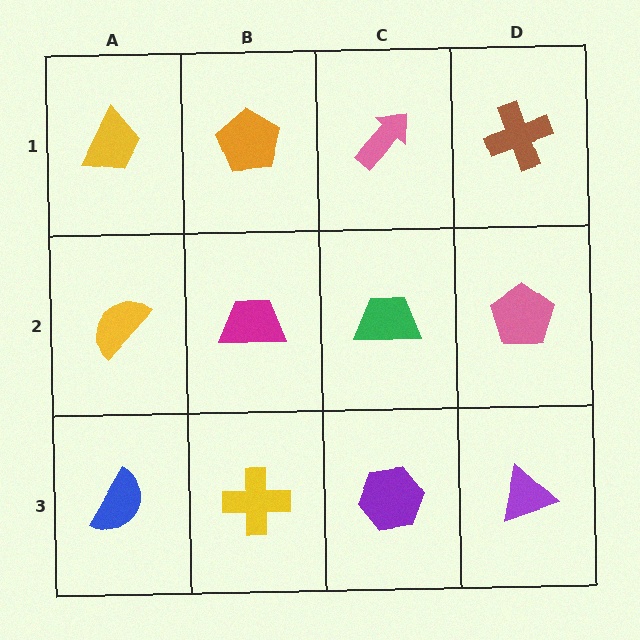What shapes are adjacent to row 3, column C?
A green trapezoid (row 2, column C), a yellow cross (row 3, column B), a purple triangle (row 3, column D).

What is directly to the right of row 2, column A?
A magenta trapezoid.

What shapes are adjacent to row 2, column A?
A yellow trapezoid (row 1, column A), a blue semicircle (row 3, column A), a magenta trapezoid (row 2, column B).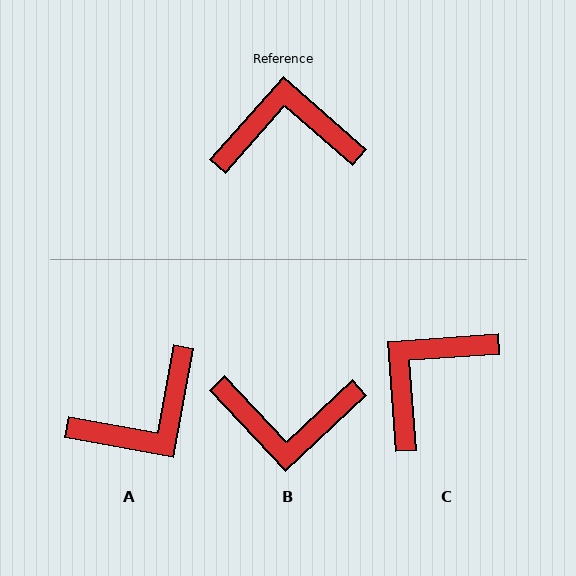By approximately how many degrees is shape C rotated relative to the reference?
Approximately 45 degrees counter-clockwise.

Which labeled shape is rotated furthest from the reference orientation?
B, about 174 degrees away.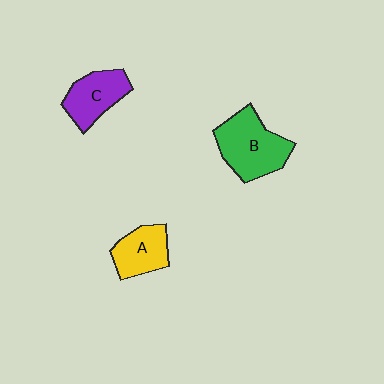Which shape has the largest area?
Shape B (green).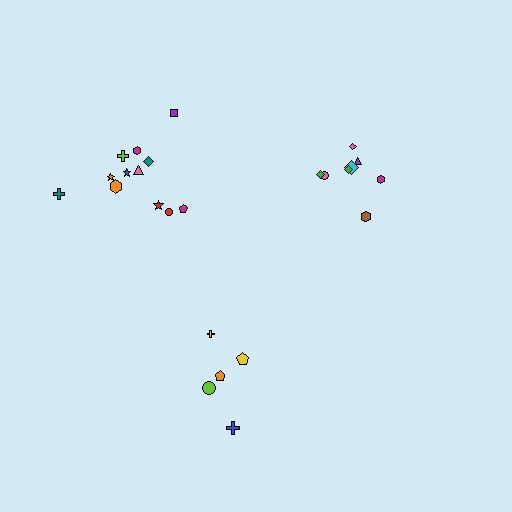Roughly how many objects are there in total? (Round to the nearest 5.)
Roughly 25 objects in total.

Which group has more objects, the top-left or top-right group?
The top-left group.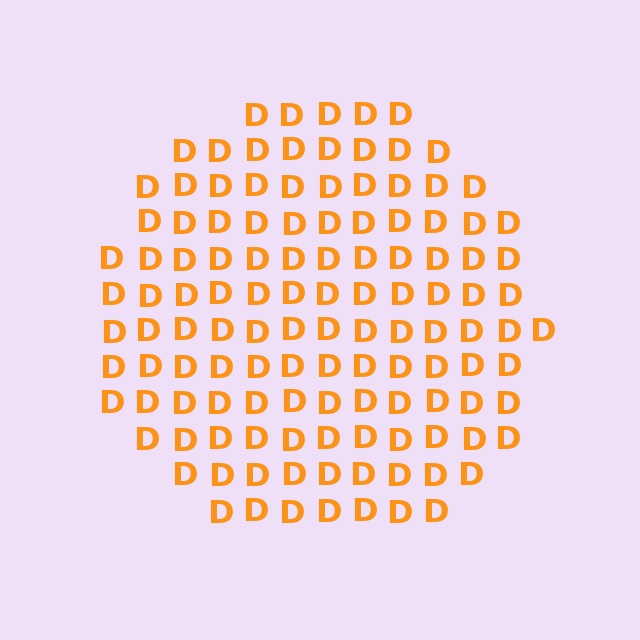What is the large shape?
The large shape is a circle.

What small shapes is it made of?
It is made of small letter D's.